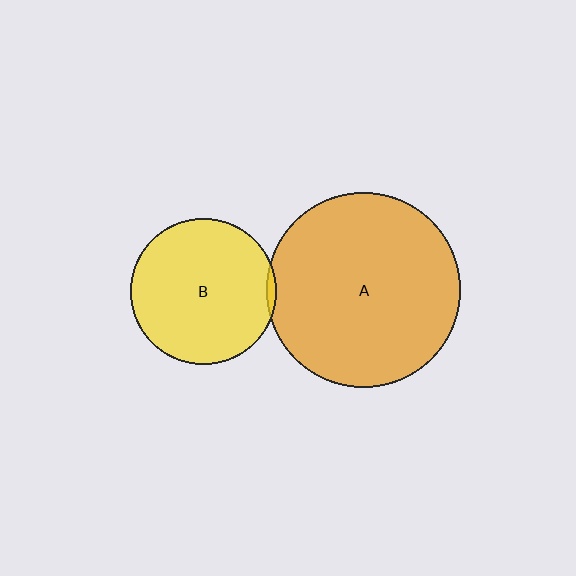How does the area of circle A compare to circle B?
Approximately 1.8 times.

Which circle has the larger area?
Circle A (orange).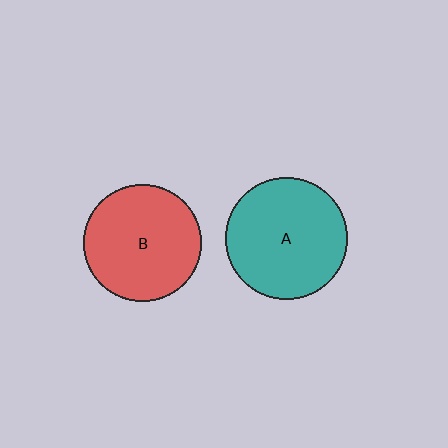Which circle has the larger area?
Circle A (teal).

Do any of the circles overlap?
No, none of the circles overlap.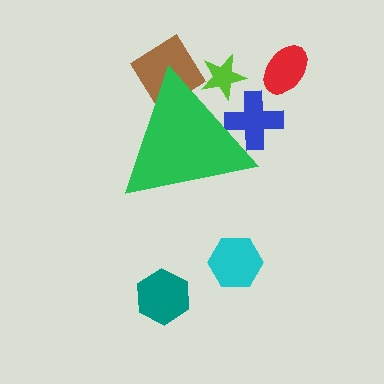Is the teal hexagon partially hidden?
No, the teal hexagon is fully visible.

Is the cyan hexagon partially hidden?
No, the cyan hexagon is fully visible.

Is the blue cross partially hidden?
Yes, the blue cross is partially hidden behind the green triangle.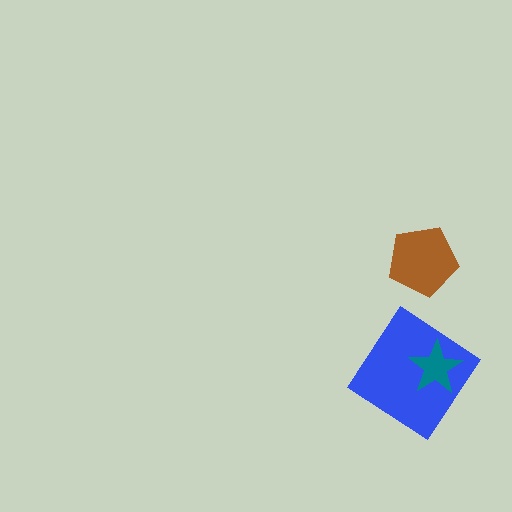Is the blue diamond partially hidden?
Yes, it is partially covered by another shape.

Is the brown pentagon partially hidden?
No, no other shape covers it.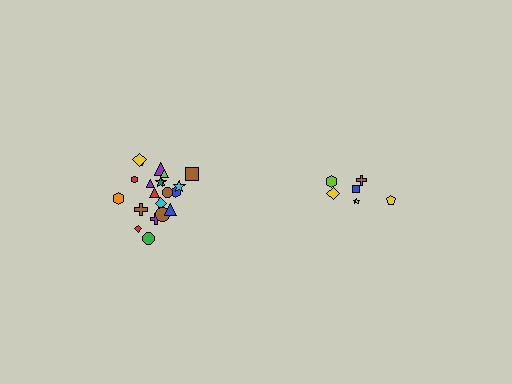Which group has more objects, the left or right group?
The left group.